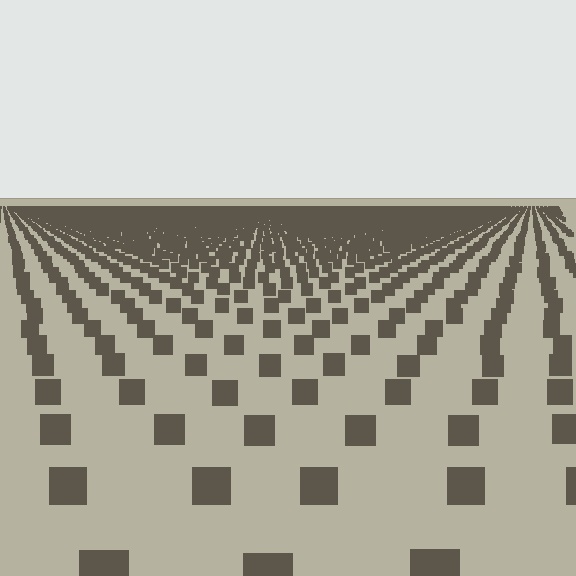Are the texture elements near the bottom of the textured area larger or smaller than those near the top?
Larger. Near the bottom, elements are closer to the viewer and appear at a bigger on-screen size.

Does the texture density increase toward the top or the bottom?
Density increases toward the top.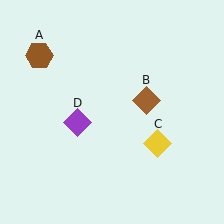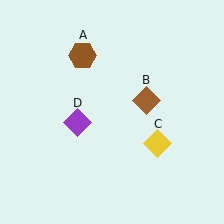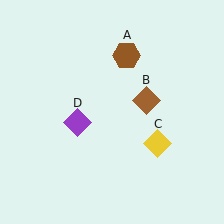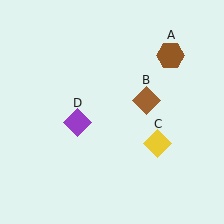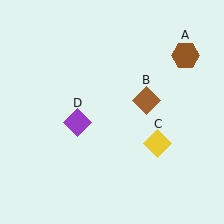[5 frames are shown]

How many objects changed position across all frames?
1 object changed position: brown hexagon (object A).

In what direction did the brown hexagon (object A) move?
The brown hexagon (object A) moved right.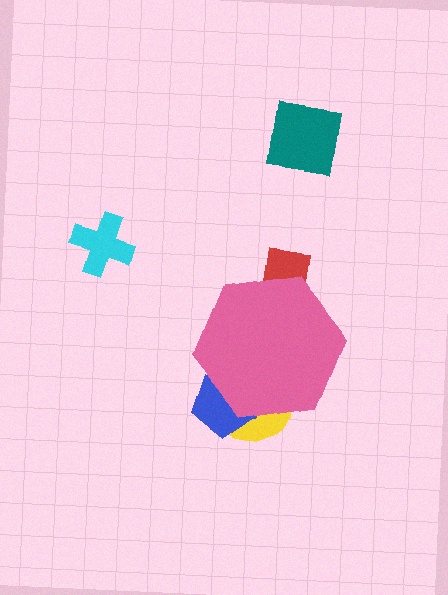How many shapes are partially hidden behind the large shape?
3 shapes are partially hidden.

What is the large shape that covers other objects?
A pink hexagon.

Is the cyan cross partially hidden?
No, the cyan cross is fully visible.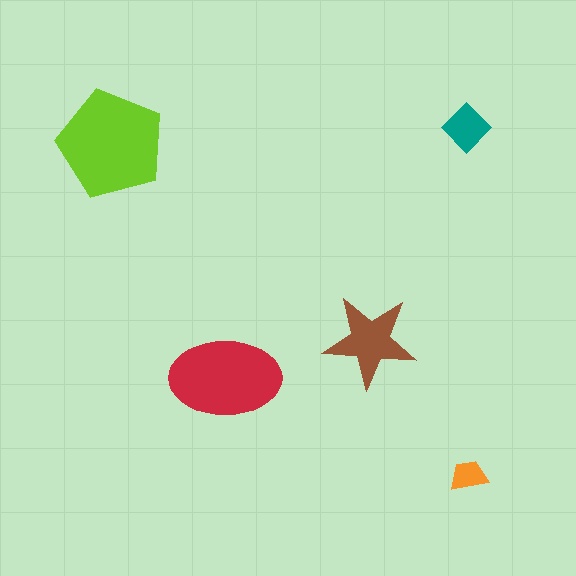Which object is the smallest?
The orange trapezoid.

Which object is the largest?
The lime pentagon.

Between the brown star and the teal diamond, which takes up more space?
The brown star.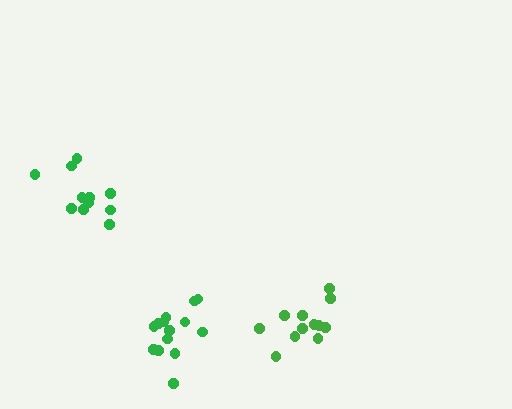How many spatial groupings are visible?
There are 3 spatial groupings.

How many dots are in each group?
Group 1: 11 dots, Group 2: 13 dots, Group 3: 14 dots (38 total).